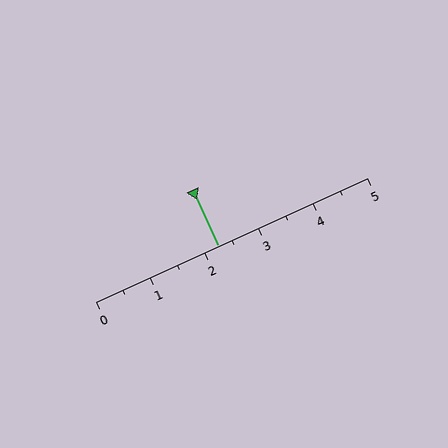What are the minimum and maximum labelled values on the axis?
The axis runs from 0 to 5.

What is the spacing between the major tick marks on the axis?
The major ticks are spaced 1 apart.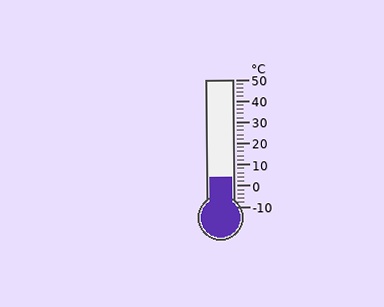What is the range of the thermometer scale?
The thermometer scale ranges from -10°C to 50°C.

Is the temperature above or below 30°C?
The temperature is below 30°C.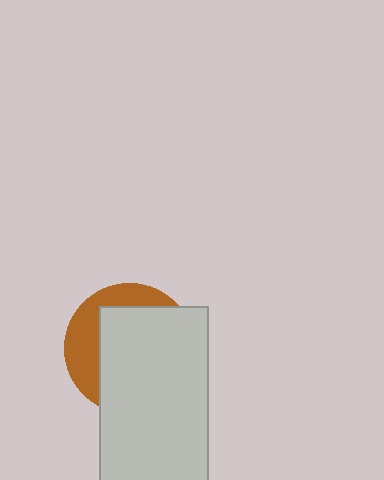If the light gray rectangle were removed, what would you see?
You would see the complete brown circle.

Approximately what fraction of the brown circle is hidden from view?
Roughly 68% of the brown circle is hidden behind the light gray rectangle.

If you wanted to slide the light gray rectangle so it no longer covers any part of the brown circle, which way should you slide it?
Slide it toward the lower-right — that is the most direct way to separate the two shapes.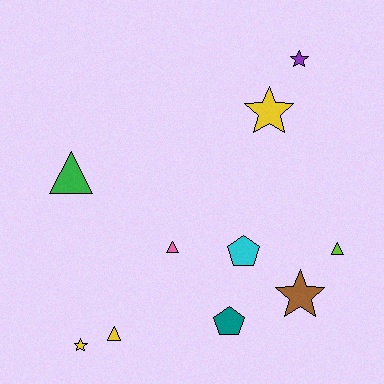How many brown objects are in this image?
There is 1 brown object.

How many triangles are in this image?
There are 4 triangles.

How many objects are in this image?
There are 10 objects.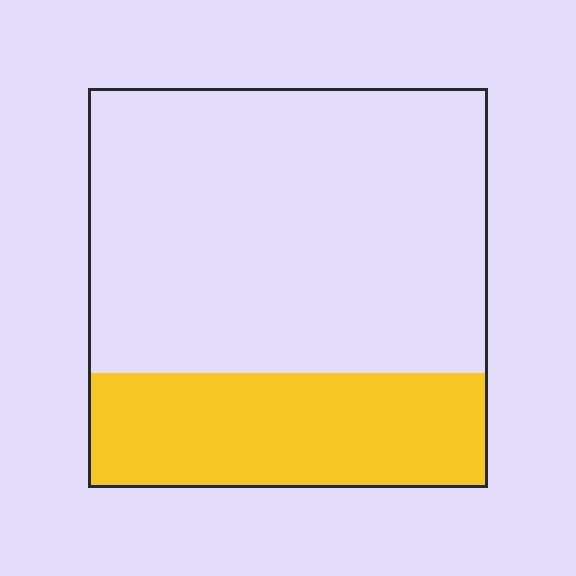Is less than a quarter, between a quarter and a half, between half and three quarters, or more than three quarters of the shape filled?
Between a quarter and a half.